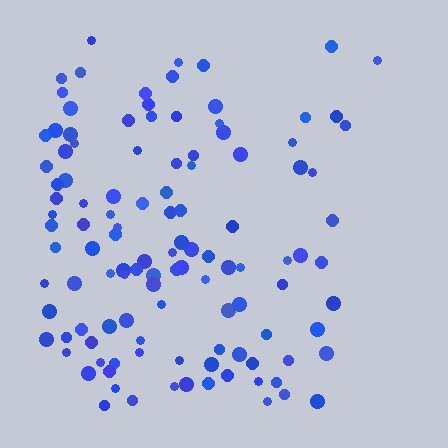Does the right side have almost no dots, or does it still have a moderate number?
Still a moderate number, just noticeably fewer than the left.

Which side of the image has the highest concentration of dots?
The left.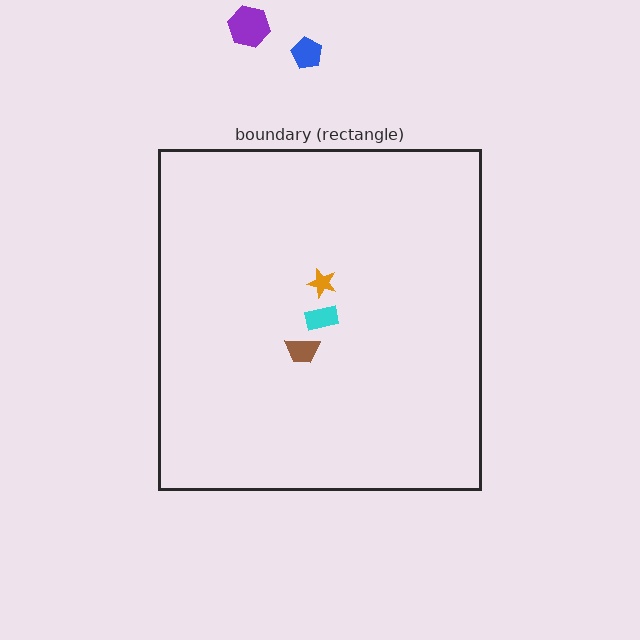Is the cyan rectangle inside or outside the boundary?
Inside.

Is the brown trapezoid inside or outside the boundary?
Inside.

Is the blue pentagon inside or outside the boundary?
Outside.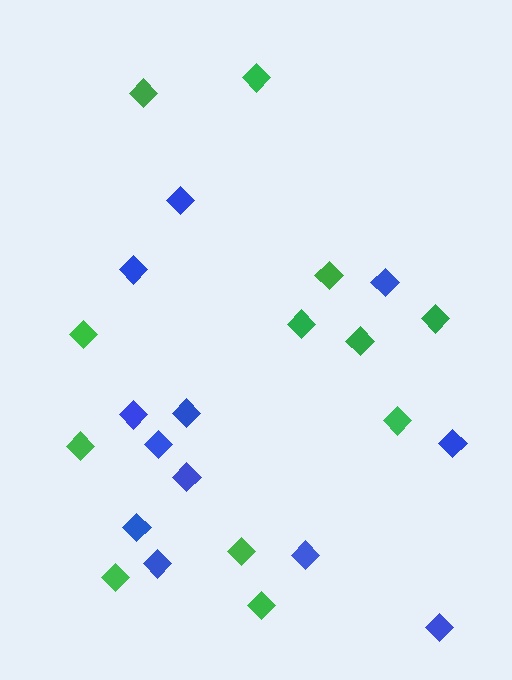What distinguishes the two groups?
There are 2 groups: one group of blue diamonds (12) and one group of green diamonds (12).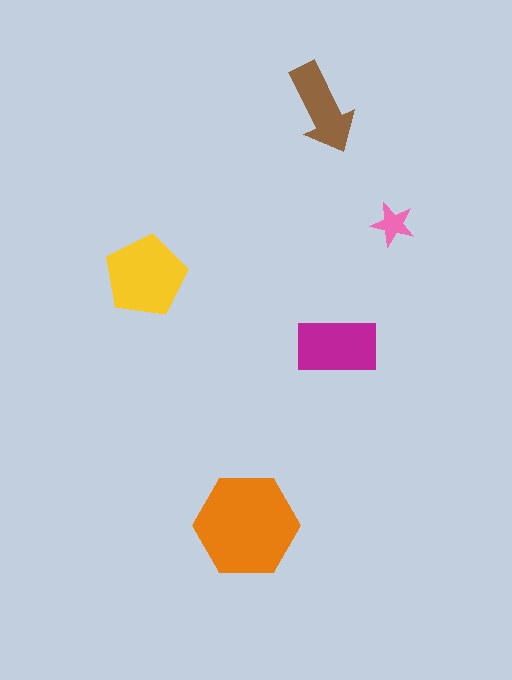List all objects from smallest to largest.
The pink star, the brown arrow, the magenta rectangle, the yellow pentagon, the orange hexagon.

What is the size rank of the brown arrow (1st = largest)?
4th.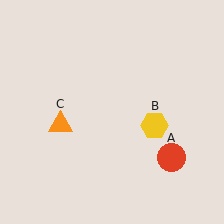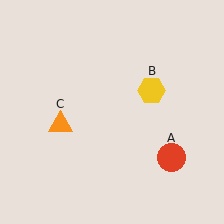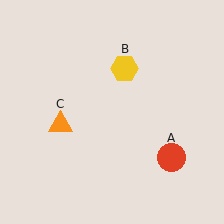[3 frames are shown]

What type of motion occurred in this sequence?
The yellow hexagon (object B) rotated counterclockwise around the center of the scene.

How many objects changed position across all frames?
1 object changed position: yellow hexagon (object B).